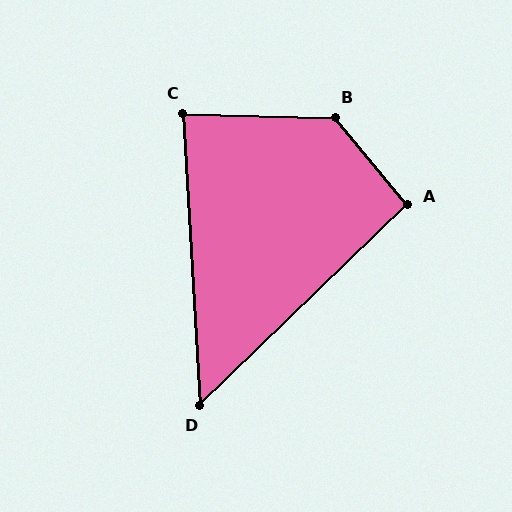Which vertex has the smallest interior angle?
D, at approximately 49 degrees.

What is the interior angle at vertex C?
Approximately 85 degrees (approximately right).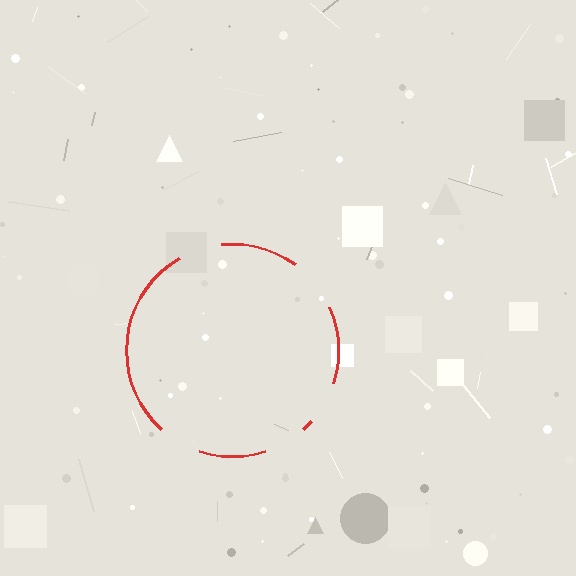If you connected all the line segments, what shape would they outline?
They would outline a circle.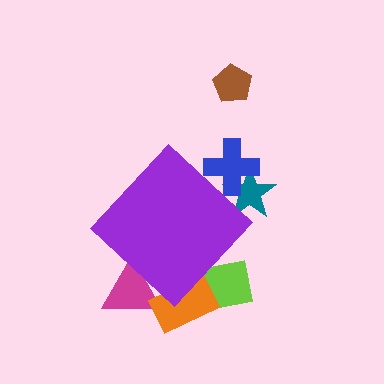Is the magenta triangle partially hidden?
Yes, the magenta triangle is partially hidden behind the purple diamond.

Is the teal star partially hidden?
Yes, the teal star is partially hidden behind the purple diamond.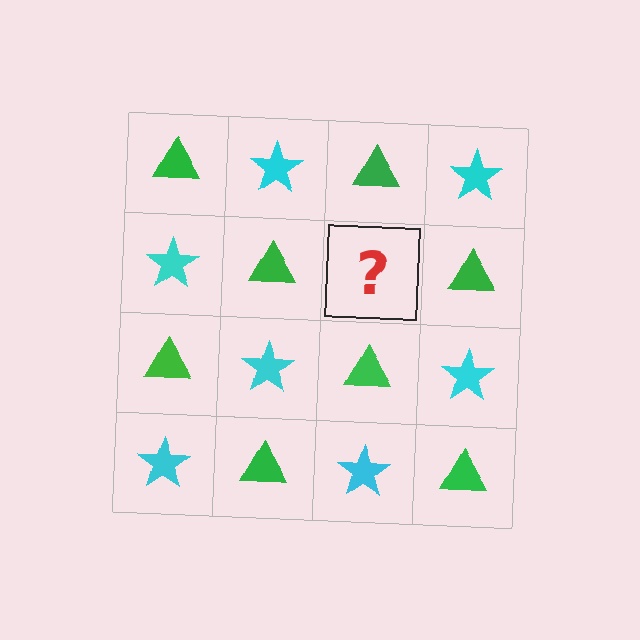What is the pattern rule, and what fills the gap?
The rule is that it alternates green triangle and cyan star in a checkerboard pattern. The gap should be filled with a cyan star.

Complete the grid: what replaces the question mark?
The question mark should be replaced with a cyan star.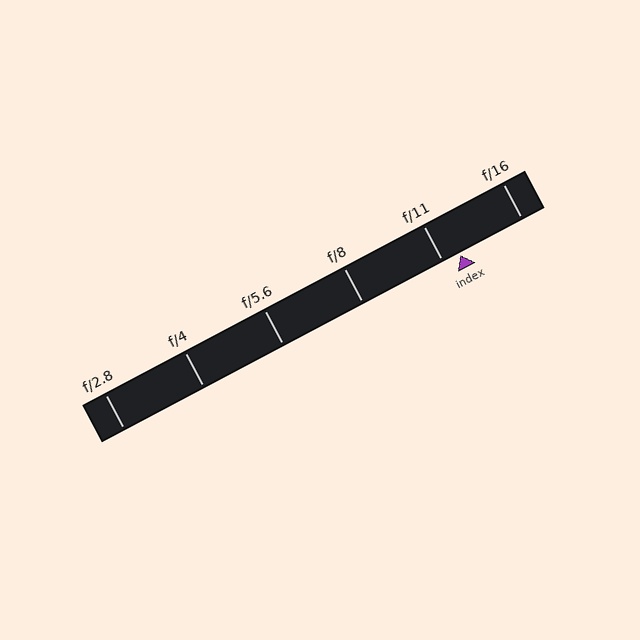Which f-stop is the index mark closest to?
The index mark is closest to f/11.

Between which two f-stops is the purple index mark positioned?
The index mark is between f/11 and f/16.